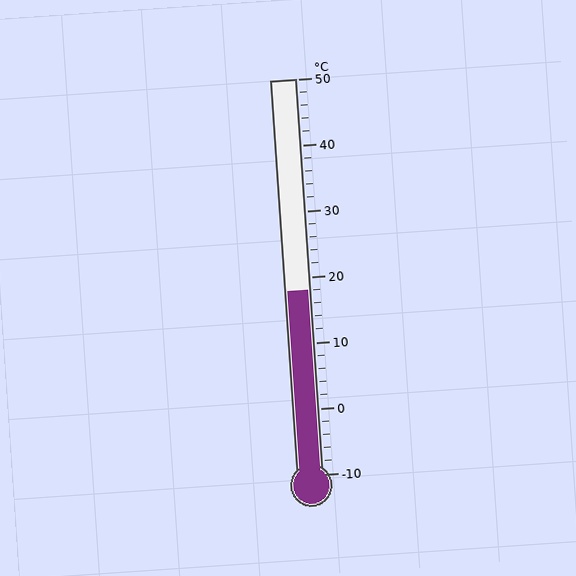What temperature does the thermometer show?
The thermometer shows approximately 18°C.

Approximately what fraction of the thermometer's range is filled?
The thermometer is filled to approximately 45% of its range.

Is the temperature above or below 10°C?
The temperature is above 10°C.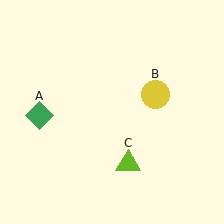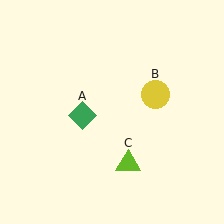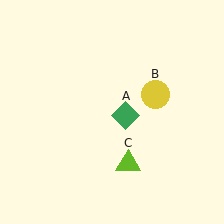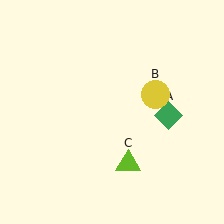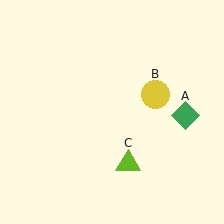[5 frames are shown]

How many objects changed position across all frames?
1 object changed position: green diamond (object A).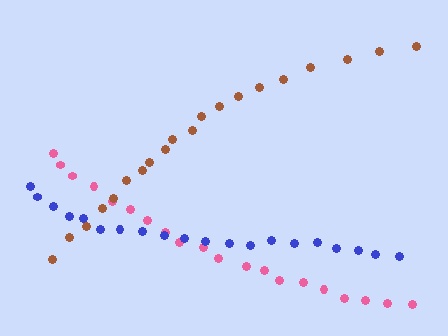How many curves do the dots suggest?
There are 3 distinct paths.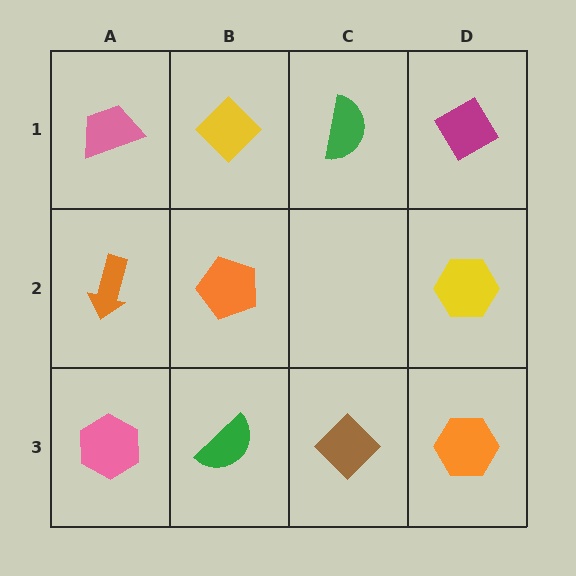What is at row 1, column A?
A pink trapezoid.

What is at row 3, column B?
A green semicircle.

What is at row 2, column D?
A yellow hexagon.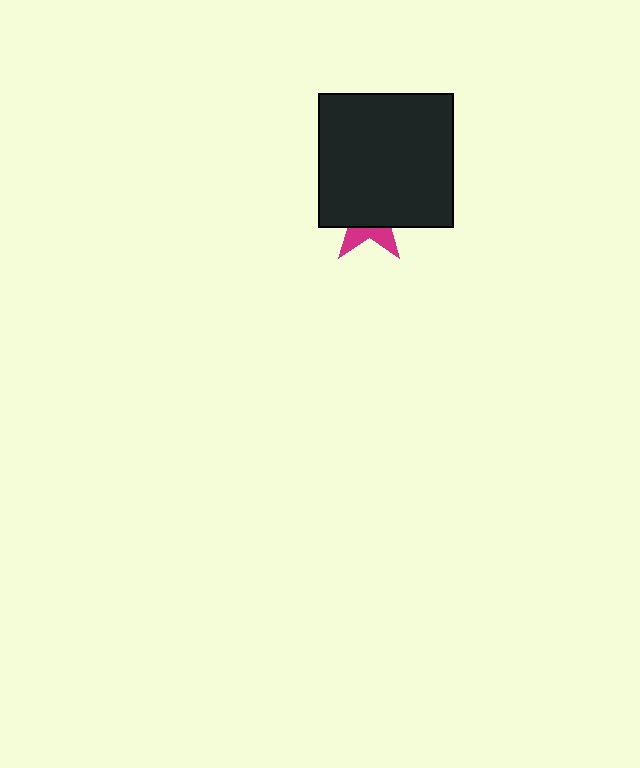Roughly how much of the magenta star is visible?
A small part of it is visible (roughly 31%).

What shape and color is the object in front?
The object in front is a black square.